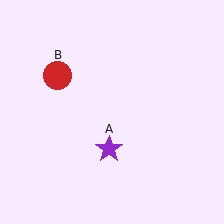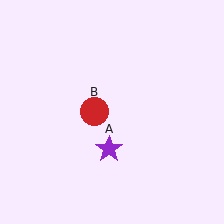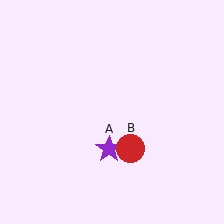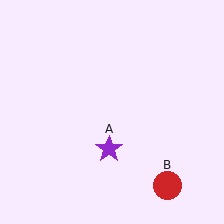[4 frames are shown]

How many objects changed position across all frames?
1 object changed position: red circle (object B).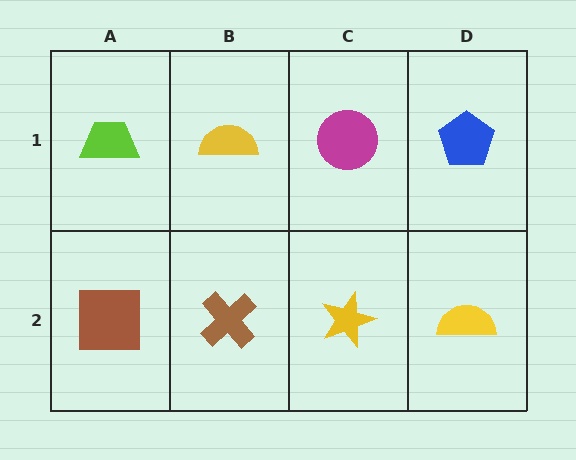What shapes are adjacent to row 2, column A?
A lime trapezoid (row 1, column A), a brown cross (row 2, column B).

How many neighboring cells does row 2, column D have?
2.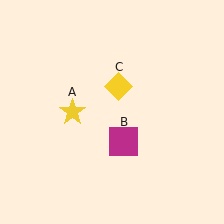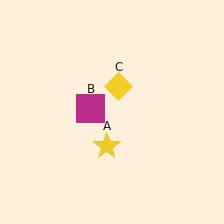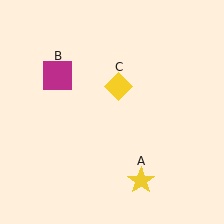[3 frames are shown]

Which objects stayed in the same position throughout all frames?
Yellow diamond (object C) remained stationary.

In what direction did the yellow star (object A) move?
The yellow star (object A) moved down and to the right.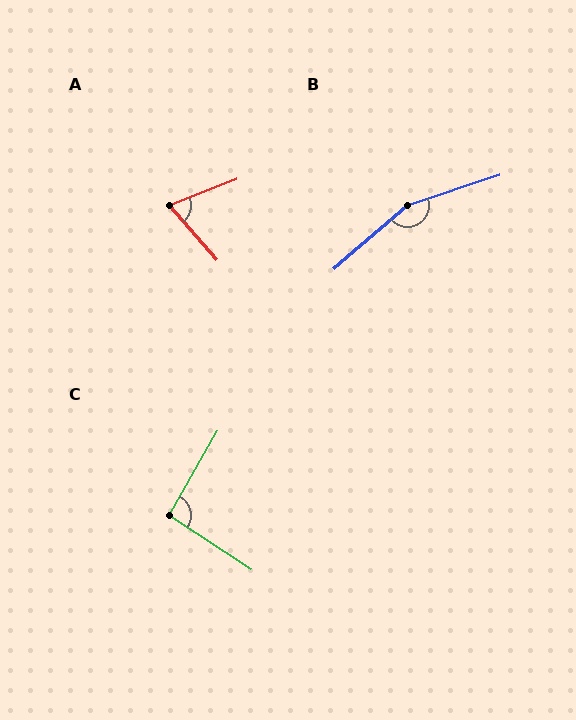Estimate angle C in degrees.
Approximately 93 degrees.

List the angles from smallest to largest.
A (71°), C (93°), B (158°).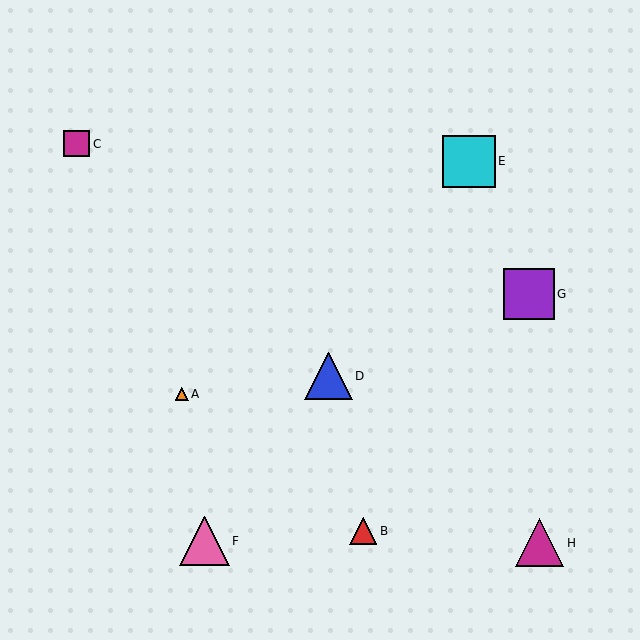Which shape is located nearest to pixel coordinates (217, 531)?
The pink triangle (labeled F) at (204, 541) is nearest to that location.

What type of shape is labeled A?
Shape A is an orange triangle.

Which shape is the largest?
The cyan square (labeled E) is the largest.